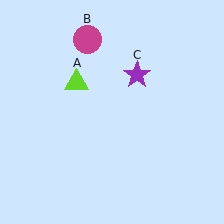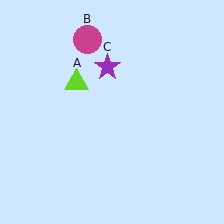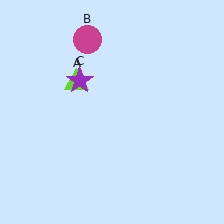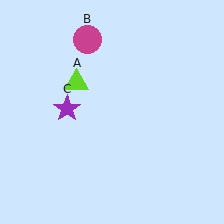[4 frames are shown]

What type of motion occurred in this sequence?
The purple star (object C) rotated counterclockwise around the center of the scene.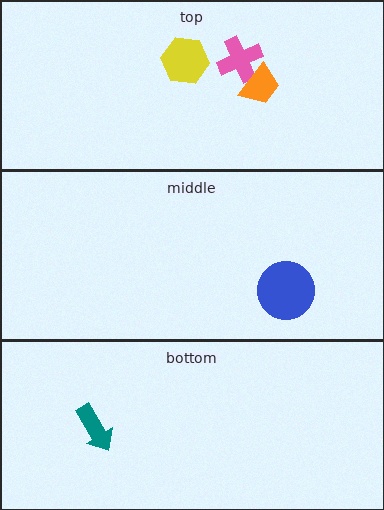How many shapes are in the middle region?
1.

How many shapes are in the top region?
3.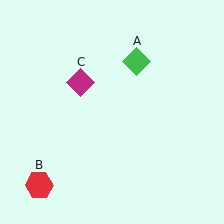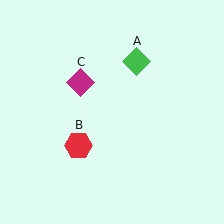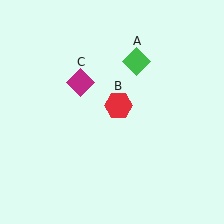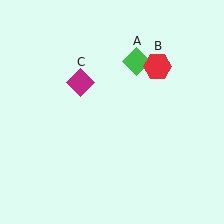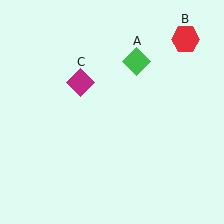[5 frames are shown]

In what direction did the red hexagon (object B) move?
The red hexagon (object B) moved up and to the right.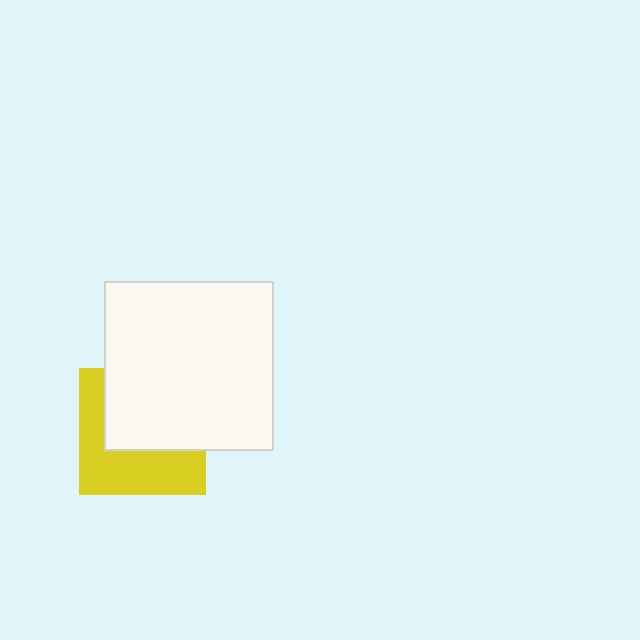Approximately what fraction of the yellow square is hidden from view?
Roughly 53% of the yellow square is hidden behind the white square.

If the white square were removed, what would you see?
You would see the complete yellow square.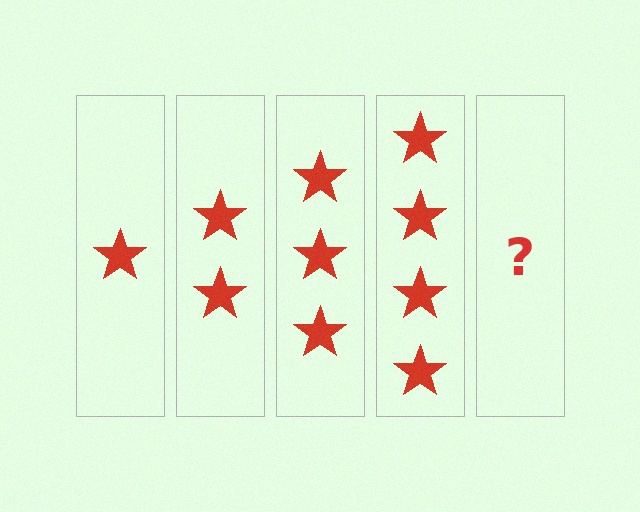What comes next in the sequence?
The next element should be 5 stars.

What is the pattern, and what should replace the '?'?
The pattern is that each step adds one more star. The '?' should be 5 stars.